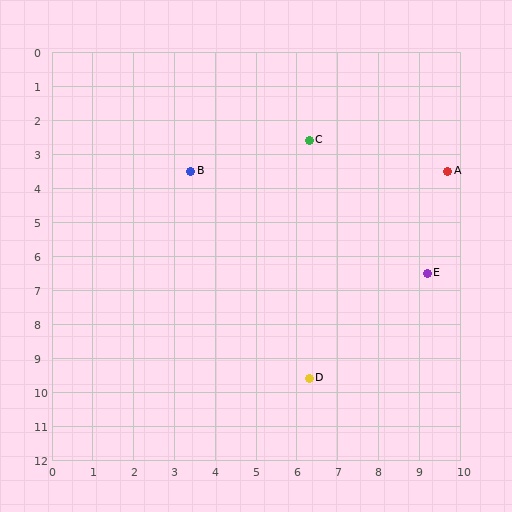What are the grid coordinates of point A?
Point A is at approximately (9.7, 3.5).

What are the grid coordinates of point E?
Point E is at approximately (9.2, 6.5).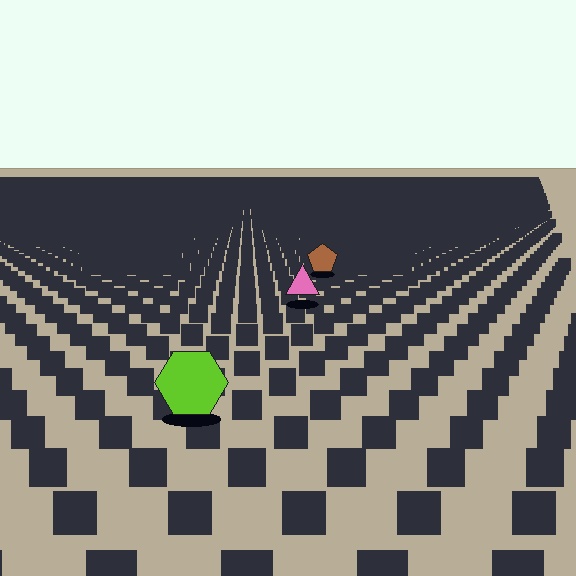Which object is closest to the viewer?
The lime hexagon is closest. The texture marks near it are larger and more spread out.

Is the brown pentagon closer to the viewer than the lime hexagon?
No. The lime hexagon is closer — you can tell from the texture gradient: the ground texture is coarser near it.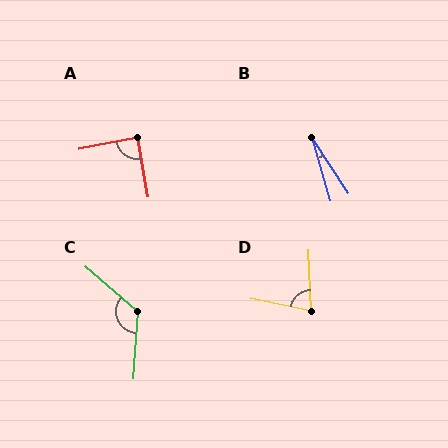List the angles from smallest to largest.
B (17°), D (76°), A (89°), C (127°).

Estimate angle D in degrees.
Approximately 76 degrees.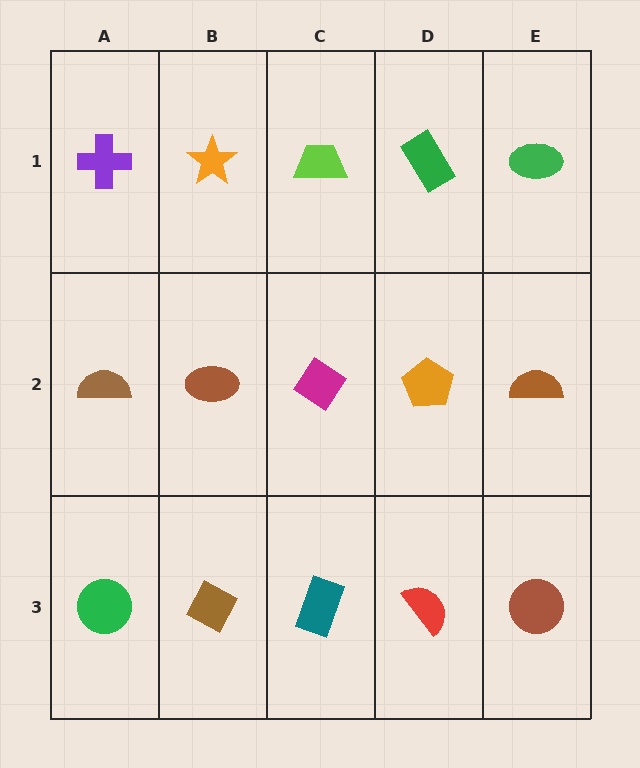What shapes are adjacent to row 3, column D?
An orange pentagon (row 2, column D), a teal rectangle (row 3, column C), a brown circle (row 3, column E).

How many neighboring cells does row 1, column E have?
2.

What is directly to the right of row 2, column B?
A magenta diamond.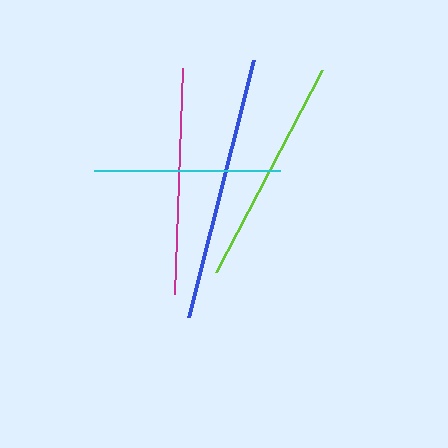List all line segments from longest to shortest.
From longest to shortest: blue, lime, magenta, cyan.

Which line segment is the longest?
The blue line is the longest at approximately 265 pixels.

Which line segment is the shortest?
The cyan line is the shortest at approximately 186 pixels.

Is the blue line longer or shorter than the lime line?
The blue line is longer than the lime line.